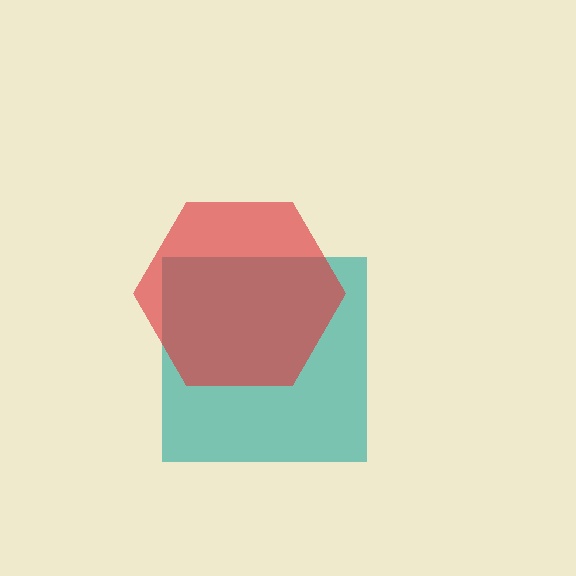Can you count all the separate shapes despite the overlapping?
Yes, there are 2 separate shapes.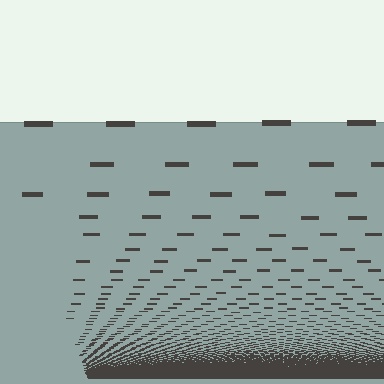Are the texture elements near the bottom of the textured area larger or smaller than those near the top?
Smaller. The gradient is inverted — elements near the bottom are smaller and denser.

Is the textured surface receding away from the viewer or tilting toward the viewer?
The surface appears to tilt toward the viewer. Texture elements get larger and sparser toward the top.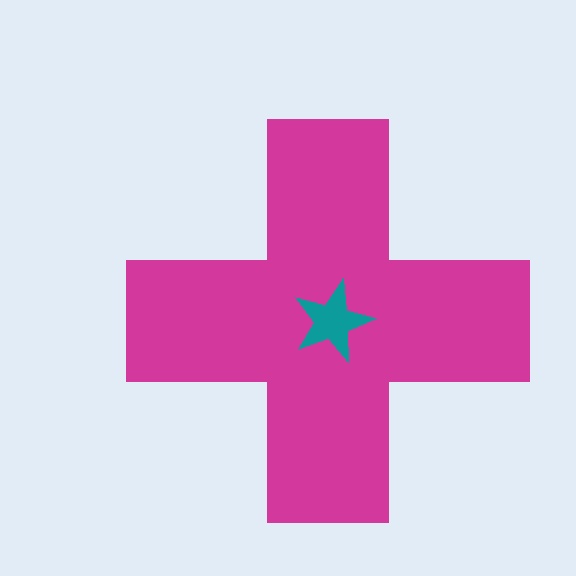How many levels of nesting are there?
2.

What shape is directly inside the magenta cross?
The teal star.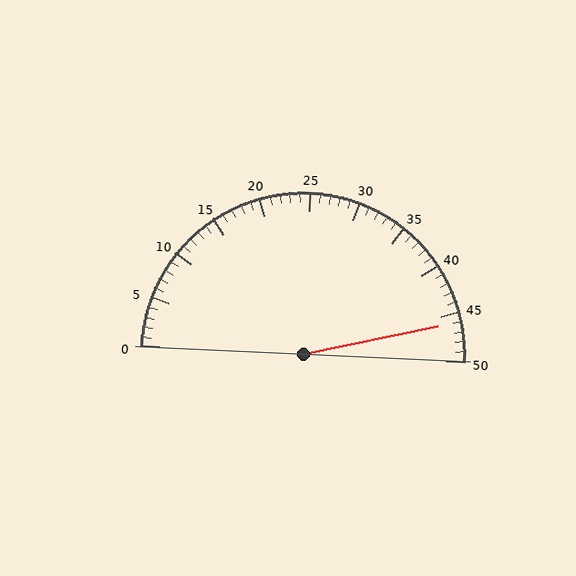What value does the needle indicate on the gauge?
The needle indicates approximately 46.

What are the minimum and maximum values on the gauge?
The gauge ranges from 0 to 50.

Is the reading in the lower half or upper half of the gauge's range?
The reading is in the upper half of the range (0 to 50).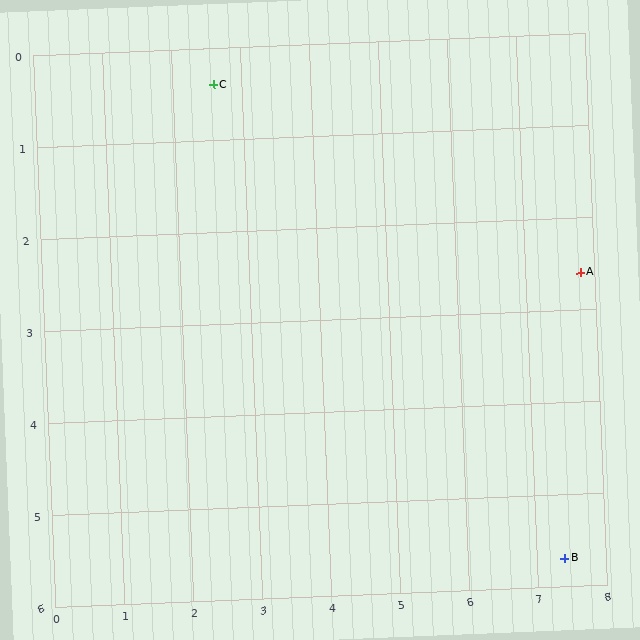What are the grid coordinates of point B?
Point B is at approximately (7.4, 5.7).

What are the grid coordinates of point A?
Point A is at approximately (7.8, 2.6).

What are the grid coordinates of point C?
Point C is at approximately (2.6, 0.4).